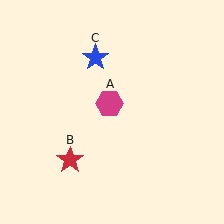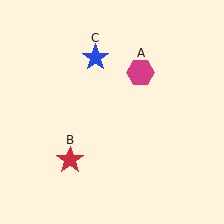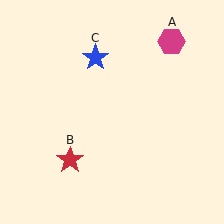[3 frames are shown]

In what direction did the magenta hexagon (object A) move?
The magenta hexagon (object A) moved up and to the right.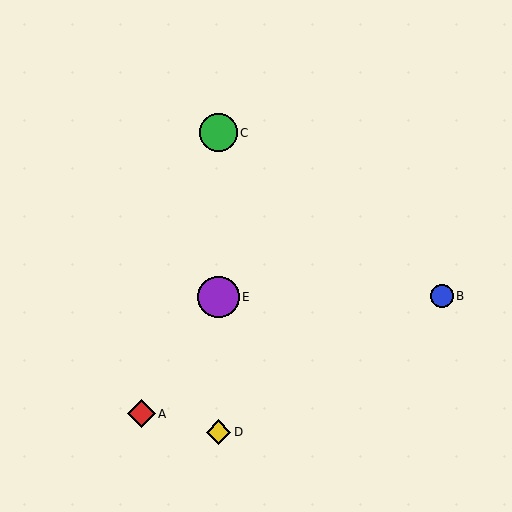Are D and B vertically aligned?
No, D is at x≈218 and B is at x≈442.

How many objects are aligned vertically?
3 objects (C, D, E) are aligned vertically.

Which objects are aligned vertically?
Objects C, D, E are aligned vertically.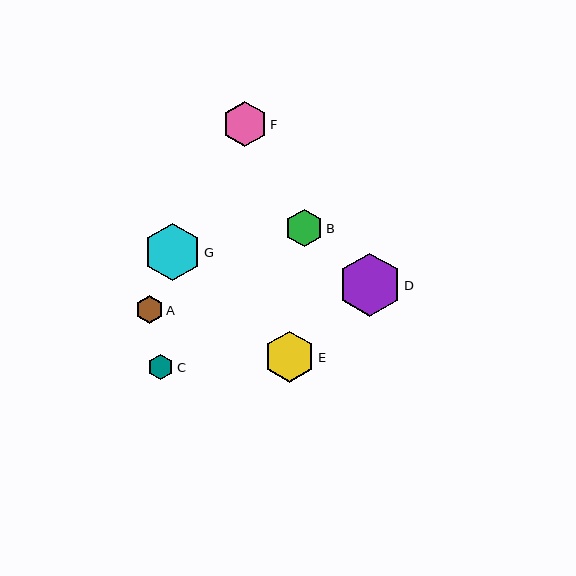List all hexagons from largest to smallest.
From largest to smallest: D, G, E, F, B, A, C.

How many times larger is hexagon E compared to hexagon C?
Hexagon E is approximately 2.0 times the size of hexagon C.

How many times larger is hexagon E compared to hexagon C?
Hexagon E is approximately 2.0 times the size of hexagon C.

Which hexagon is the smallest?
Hexagon C is the smallest with a size of approximately 26 pixels.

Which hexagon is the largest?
Hexagon D is the largest with a size of approximately 63 pixels.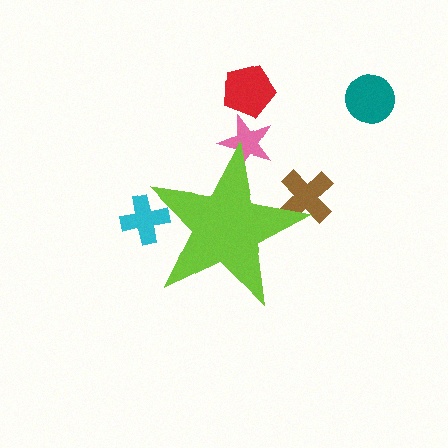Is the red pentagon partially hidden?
No, the red pentagon is fully visible.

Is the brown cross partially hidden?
Yes, the brown cross is partially hidden behind the lime star.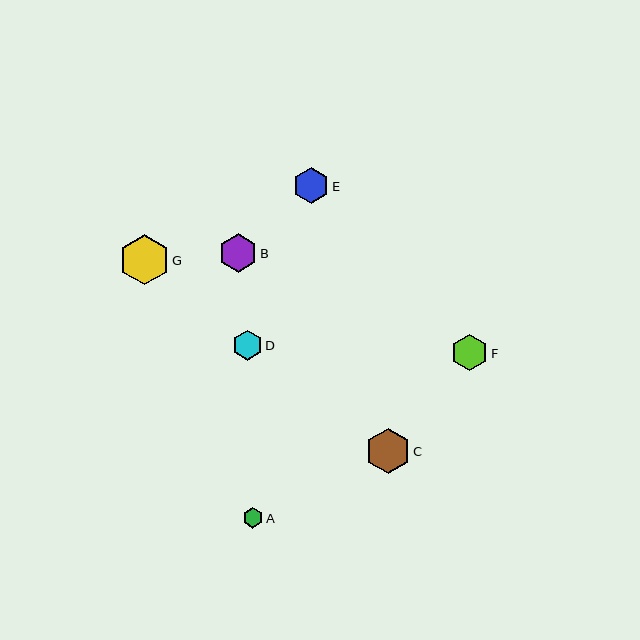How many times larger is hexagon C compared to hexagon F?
Hexagon C is approximately 1.2 times the size of hexagon F.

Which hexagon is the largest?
Hexagon G is the largest with a size of approximately 50 pixels.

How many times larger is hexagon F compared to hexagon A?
Hexagon F is approximately 1.8 times the size of hexagon A.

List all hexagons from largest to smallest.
From largest to smallest: G, C, B, F, E, D, A.